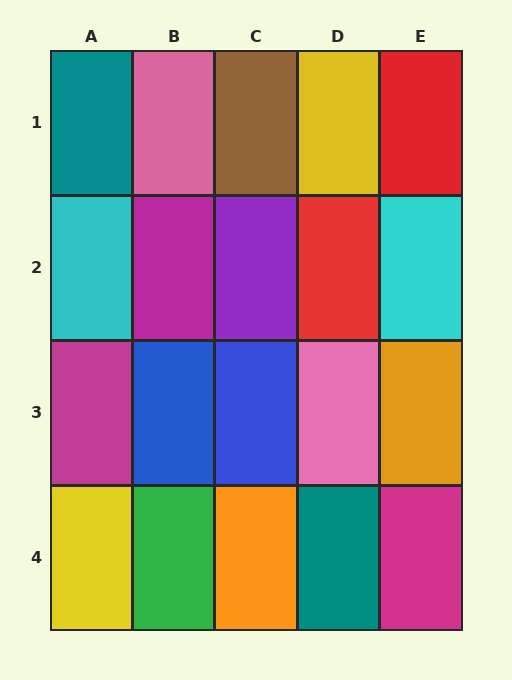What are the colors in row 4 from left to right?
Yellow, green, orange, teal, magenta.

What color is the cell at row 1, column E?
Red.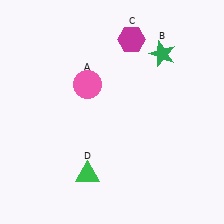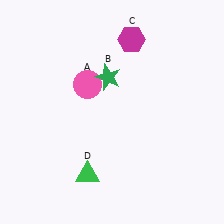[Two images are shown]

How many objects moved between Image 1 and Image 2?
1 object moved between the two images.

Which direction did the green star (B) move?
The green star (B) moved left.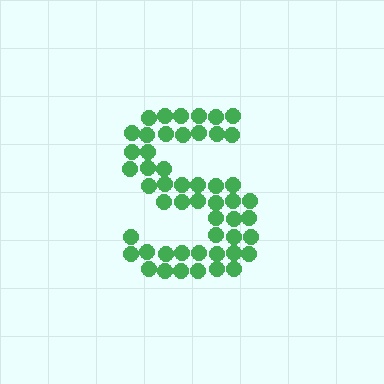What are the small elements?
The small elements are circles.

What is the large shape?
The large shape is the letter S.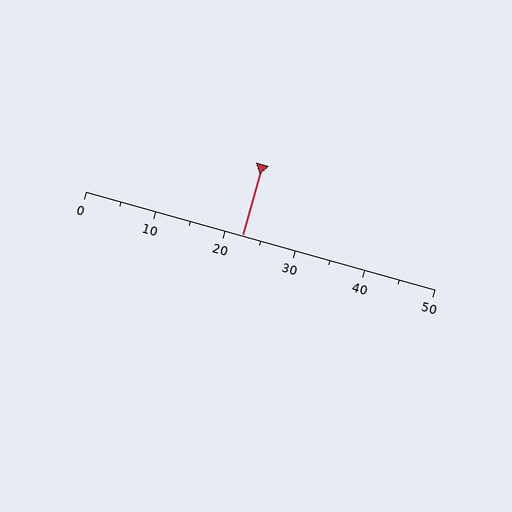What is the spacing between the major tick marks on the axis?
The major ticks are spaced 10 apart.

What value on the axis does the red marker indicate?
The marker indicates approximately 22.5.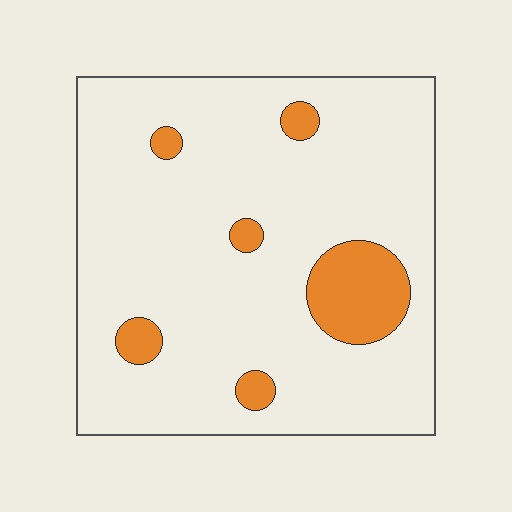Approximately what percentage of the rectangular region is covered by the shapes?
Approximately 10%.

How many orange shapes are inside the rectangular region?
6.